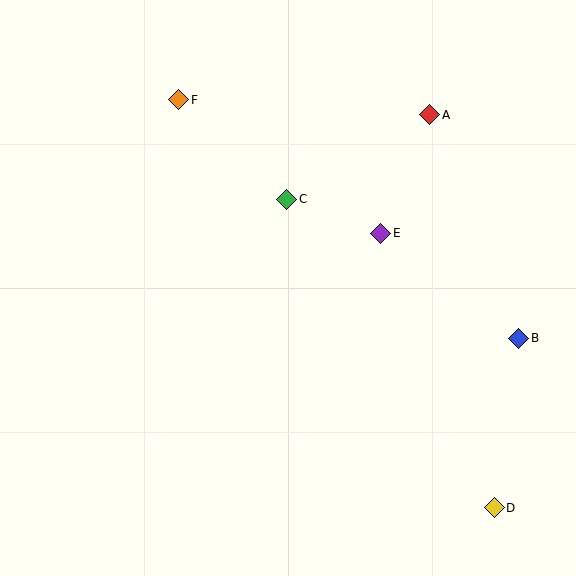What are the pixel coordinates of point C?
Point C is at (287, 199).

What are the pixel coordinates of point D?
Point D is at (494, 508).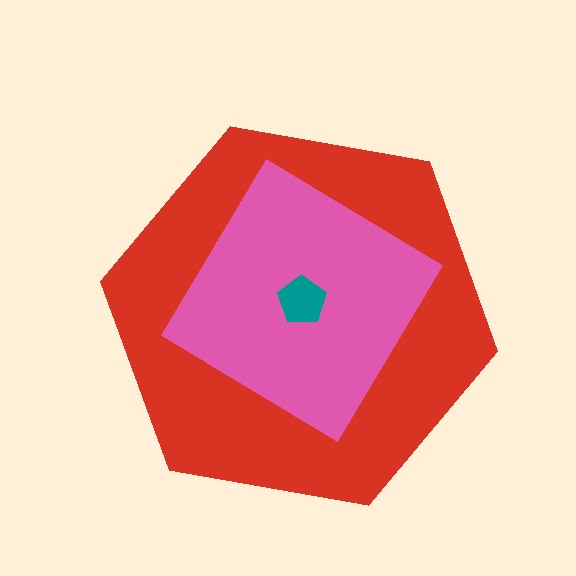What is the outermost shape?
The red hexagon.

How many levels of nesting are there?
3.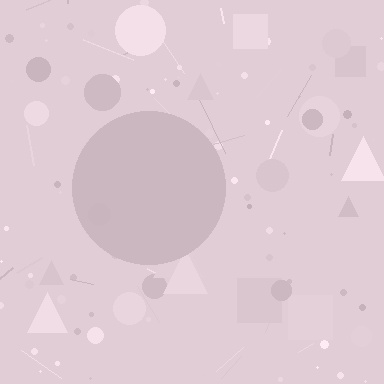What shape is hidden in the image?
A circle is hidden in the image.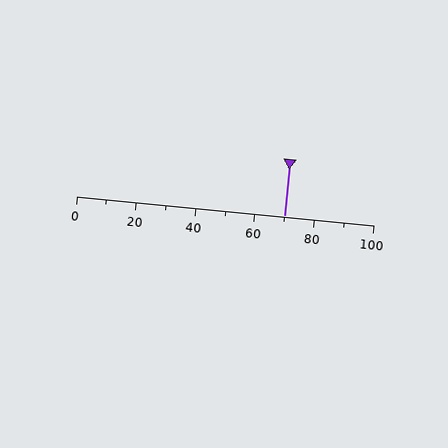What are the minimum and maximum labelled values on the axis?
The axis runs from 0 to 100.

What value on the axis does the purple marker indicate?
The marker indicates approximately 70.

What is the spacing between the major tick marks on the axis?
The major ticks are spaced 20 apart.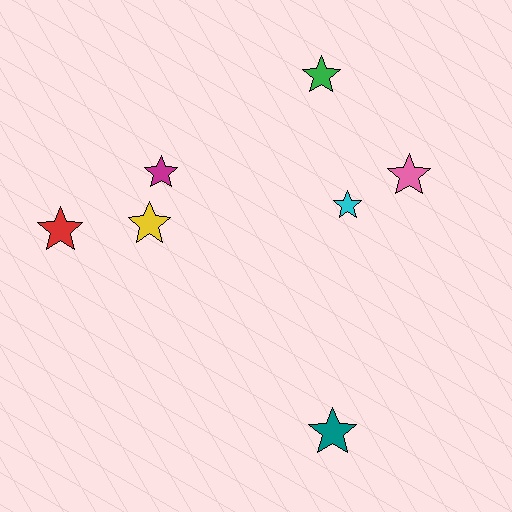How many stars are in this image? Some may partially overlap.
There are 7 stars.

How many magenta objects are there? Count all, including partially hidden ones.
There is 1 magenta object.